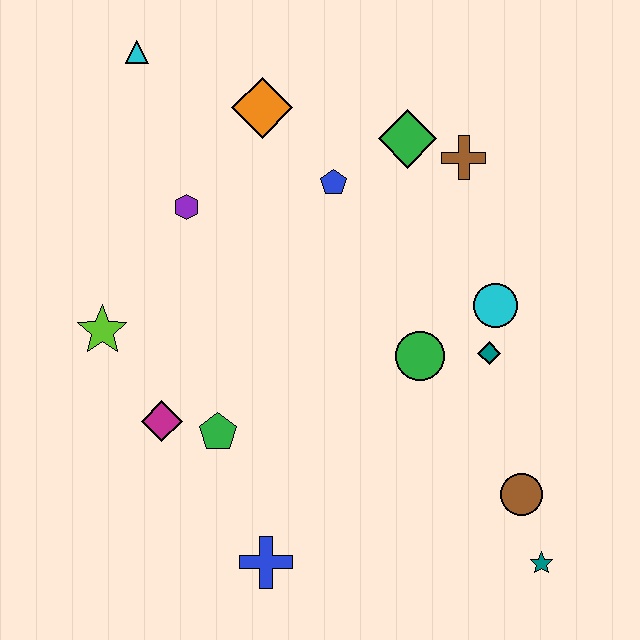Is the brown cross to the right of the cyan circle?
No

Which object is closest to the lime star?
The magenta diamond is closest to the lime star.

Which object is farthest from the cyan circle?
The cyan triangle is farthest from the cyan circle.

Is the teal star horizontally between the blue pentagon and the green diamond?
No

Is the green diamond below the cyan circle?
No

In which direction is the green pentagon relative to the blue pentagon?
The green pentagon is below the blue pentagon.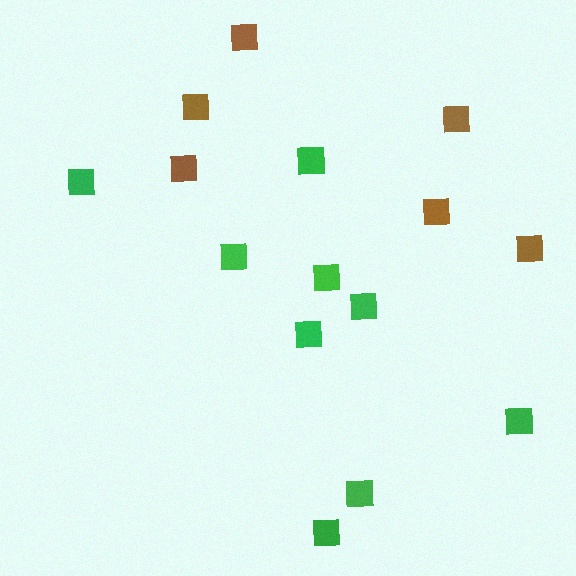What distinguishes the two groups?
There are 2 groups: one group of brown squares (6) and one group of green squares (9).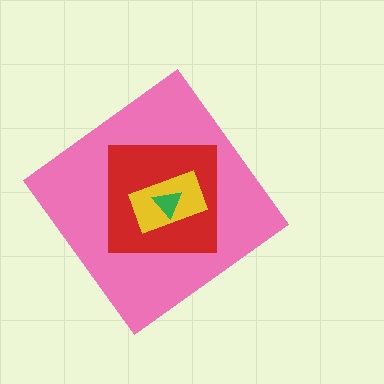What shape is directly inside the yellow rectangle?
The green triangle.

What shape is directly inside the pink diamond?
The red square.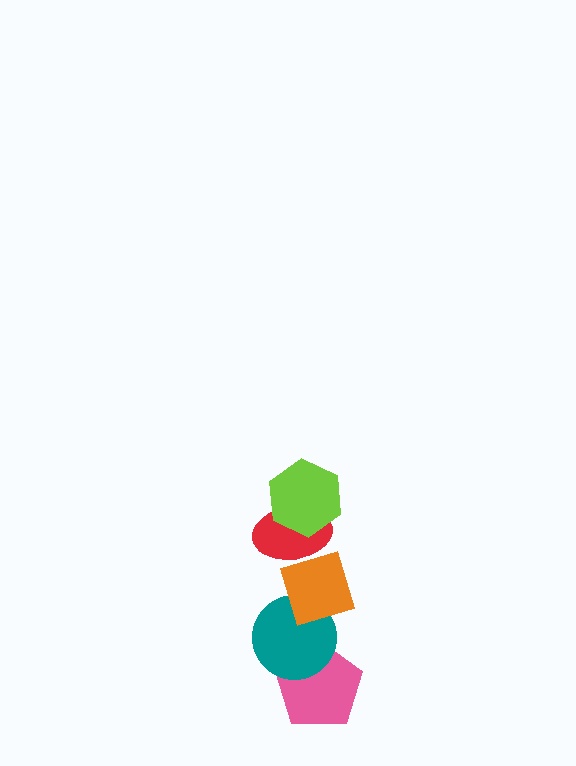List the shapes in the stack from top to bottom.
From top to bottom: the lime hexagon, the red ellipse, the orange diamond, the teal circle, the pink pentagon.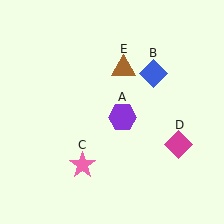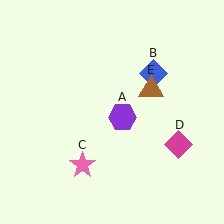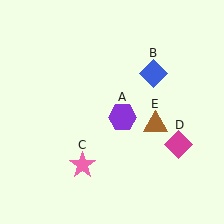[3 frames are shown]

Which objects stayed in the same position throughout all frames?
Purple hexagon (object A) and blue diamond (object B) and pink star (object C) and magenta diamond (object D) remained stationary.